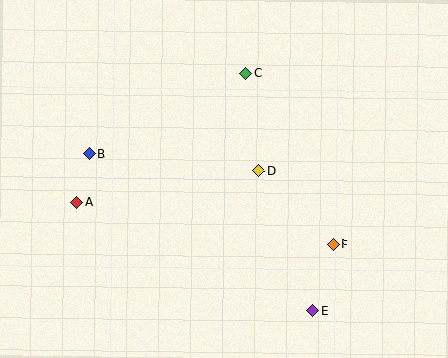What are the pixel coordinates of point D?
Point D is at (259, 171).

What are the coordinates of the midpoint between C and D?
The midpoint between C and D is at (252, 122).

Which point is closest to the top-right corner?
Point C is closest to the top-right corner.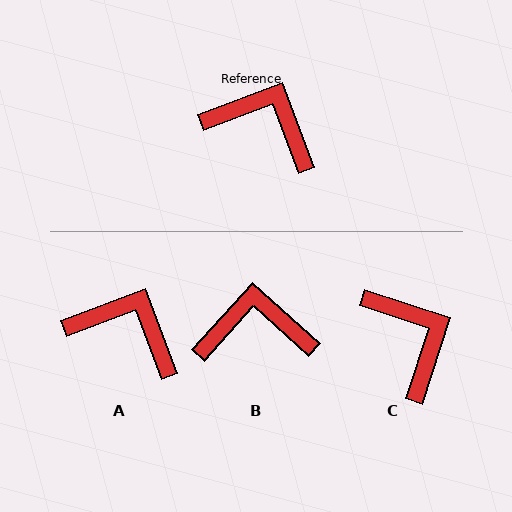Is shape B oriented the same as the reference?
No, it is off by about 27 degrees.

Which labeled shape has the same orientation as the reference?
A.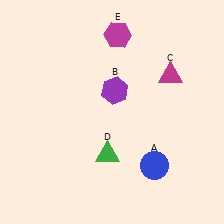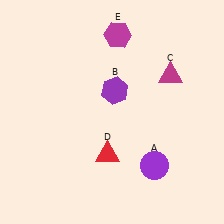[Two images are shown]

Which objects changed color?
A changed from blue to purple. D changed from green to red.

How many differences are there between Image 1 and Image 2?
There are 2 differences between the two images.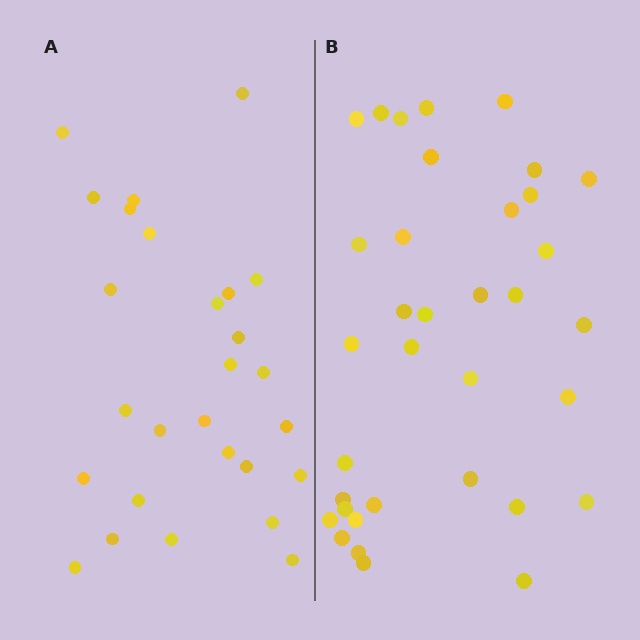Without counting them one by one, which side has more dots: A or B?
Region B (the right region) has more dots.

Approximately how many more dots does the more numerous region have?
Region B has roughly 8 or so more dots than region A.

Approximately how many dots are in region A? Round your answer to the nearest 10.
About 30 dots. (The exact count is 27, which rounds to 30.)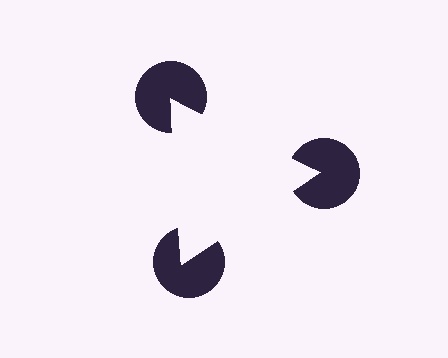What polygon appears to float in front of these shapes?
An illusory triangle — its edges are inferred from the aligned wedge cuts in the pac-man discs, not physically drawn.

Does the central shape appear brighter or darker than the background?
It typically appears slightly brighter than the background, even though no actual brightness change is drawn.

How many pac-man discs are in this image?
There are 3 — one at each vertex of the illusory triangle.